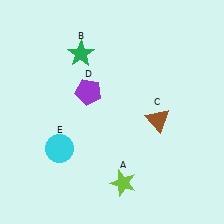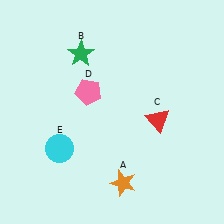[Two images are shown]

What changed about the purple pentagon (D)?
In Image 1, D is purple. In Image 2, it changed to pink.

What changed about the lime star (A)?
In Image 1, A is lime. In Image 2, it changed to orange.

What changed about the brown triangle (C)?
In Image 1, C is brown. In Image 2, it changed to red.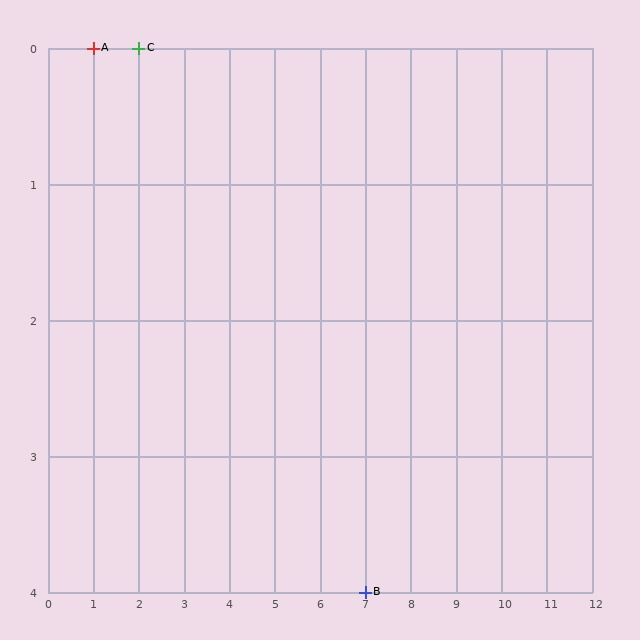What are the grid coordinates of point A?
Point A is at grid coordinates (1, 0).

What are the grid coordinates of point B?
Point B is at grid coordinates (7, 4).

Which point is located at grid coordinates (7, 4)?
Point B is at (7, 4).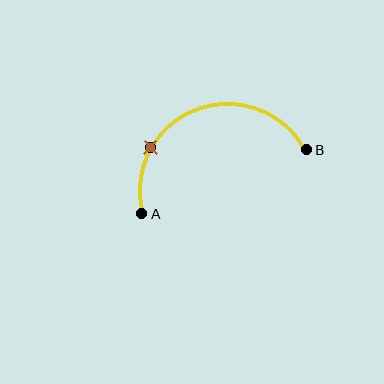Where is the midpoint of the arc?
The arc midpoint is the point on the curve farthest from the straight line joining A and B. It sits above that line.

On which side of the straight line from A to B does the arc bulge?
The arc bulges above the straight line connecting A and B.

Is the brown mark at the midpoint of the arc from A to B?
No. The brown mark lies on the arc but is closer to endpoint A. The arc midpoint would be at the point on the curve equidistant along the arc from both A and B.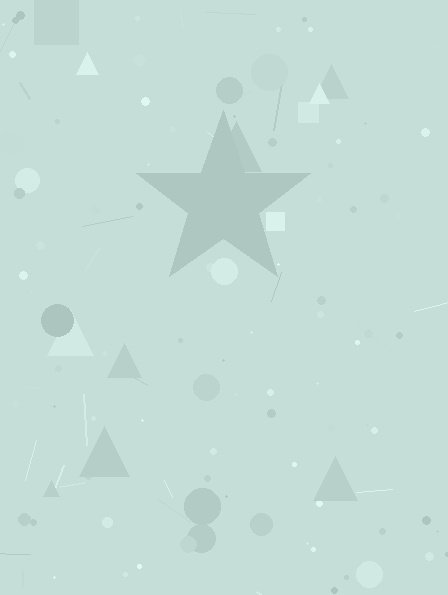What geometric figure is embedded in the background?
A star is embedded in the background.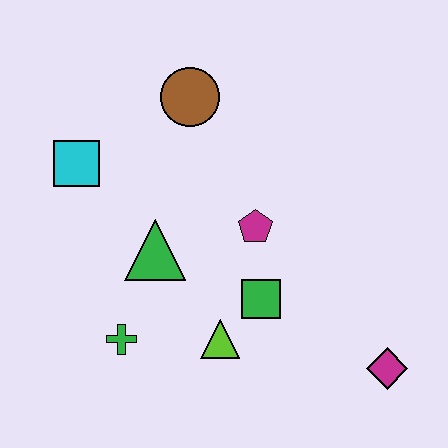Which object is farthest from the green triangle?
The magenta diamond is farthest from the green triangle.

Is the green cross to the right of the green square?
No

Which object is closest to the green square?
The lime triangle is closest to the green square.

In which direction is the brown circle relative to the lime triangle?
The brown circle is above the lime triangle.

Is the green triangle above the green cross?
Yes